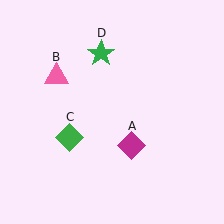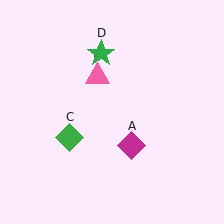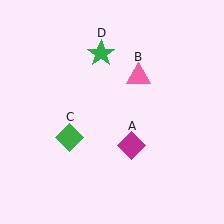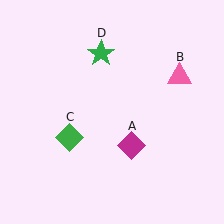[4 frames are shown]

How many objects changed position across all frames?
1 object changed position: pink triangle (object B).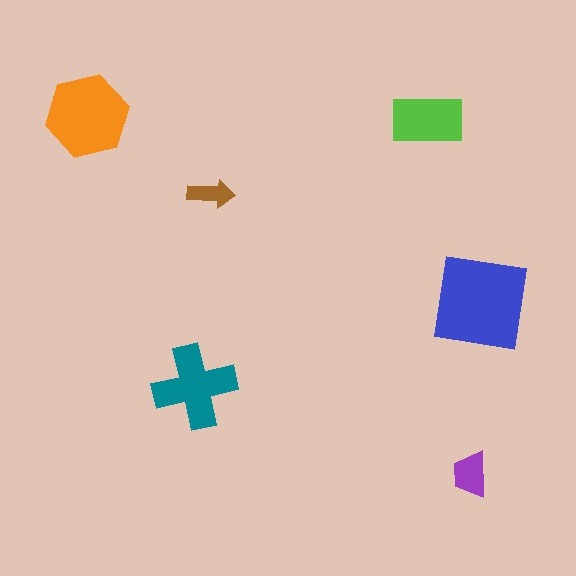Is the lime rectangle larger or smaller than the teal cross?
Smaller.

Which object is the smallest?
The brown arrow.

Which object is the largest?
The blue square.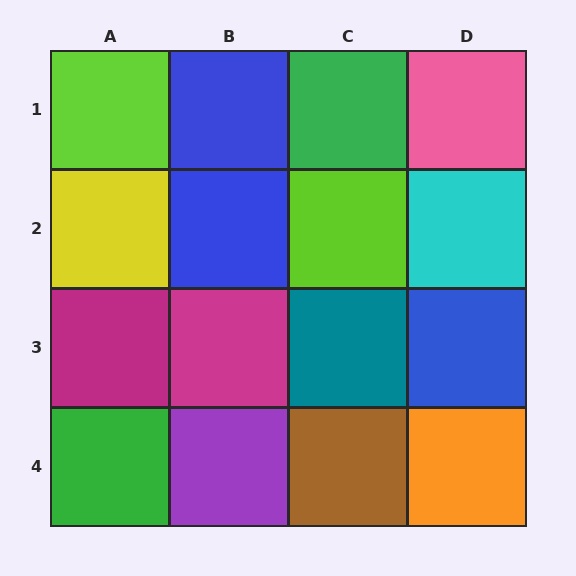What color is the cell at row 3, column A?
Magenta.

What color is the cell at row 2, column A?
Yellow.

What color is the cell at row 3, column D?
Blue.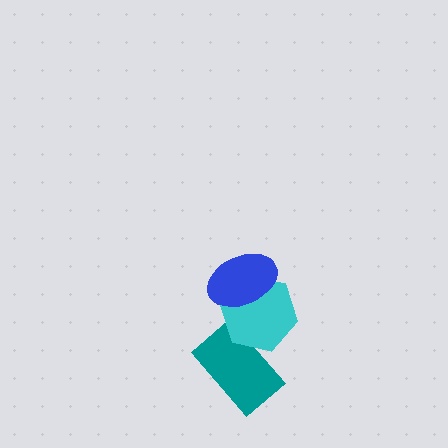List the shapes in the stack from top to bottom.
From top to bottom: the blue ellipse, the cyan hexagon, the teal rectangle.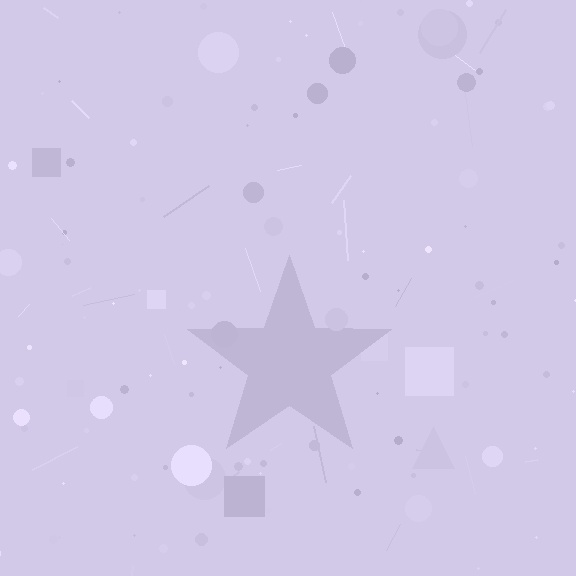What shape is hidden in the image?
A star is hidden in the image.